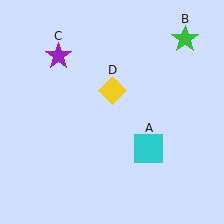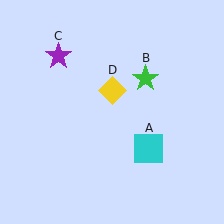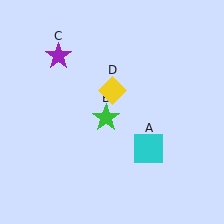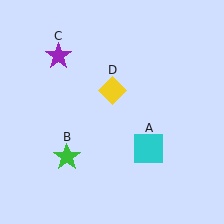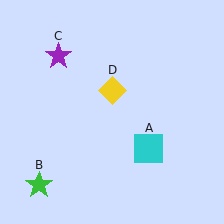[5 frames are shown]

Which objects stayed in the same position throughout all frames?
Cyan square (object A) and purple star (object C) and yellow diamond (object D) remained stationary.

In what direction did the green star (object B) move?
The green star (object B) moved down and to the left.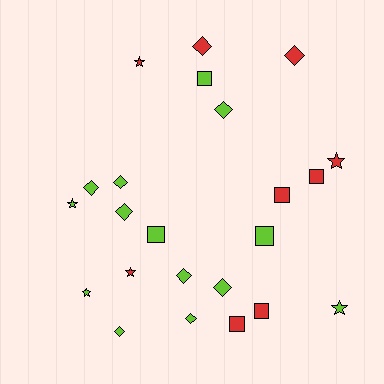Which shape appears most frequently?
Diamond, with 10 objects.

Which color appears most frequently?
Lime, with 14 objects.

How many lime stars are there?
There are 3 lime stars.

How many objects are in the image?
There are 23 objects.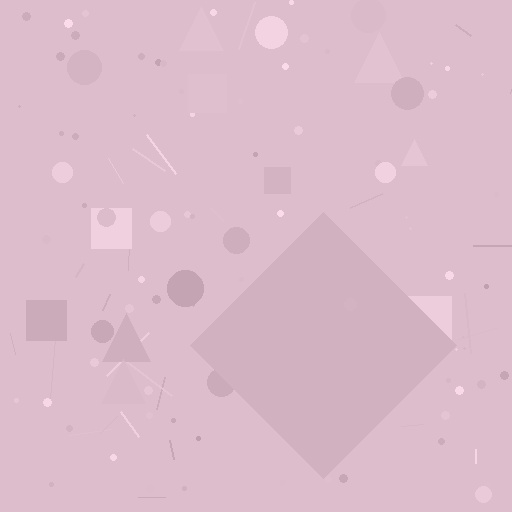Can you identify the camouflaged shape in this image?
The camouflaged shape is a diamond.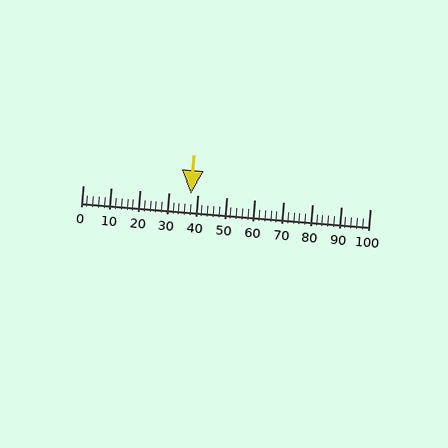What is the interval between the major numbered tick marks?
The major tick marks are spaced 10 units apart.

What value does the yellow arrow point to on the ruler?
The yellow arrow points to approximately 38.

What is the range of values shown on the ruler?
The ruler shows values from 0 to 100.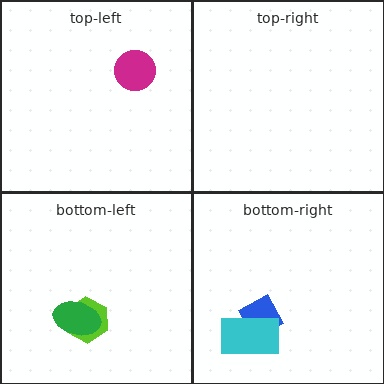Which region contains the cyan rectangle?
The bottom-right region.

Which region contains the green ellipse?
The bottom-left region.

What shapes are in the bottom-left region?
The lime hexagon, the green ellipse.